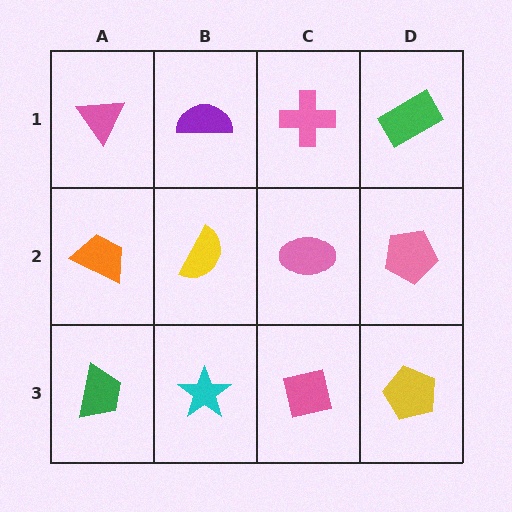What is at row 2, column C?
A pink ellipse.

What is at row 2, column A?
An orange trapezoid.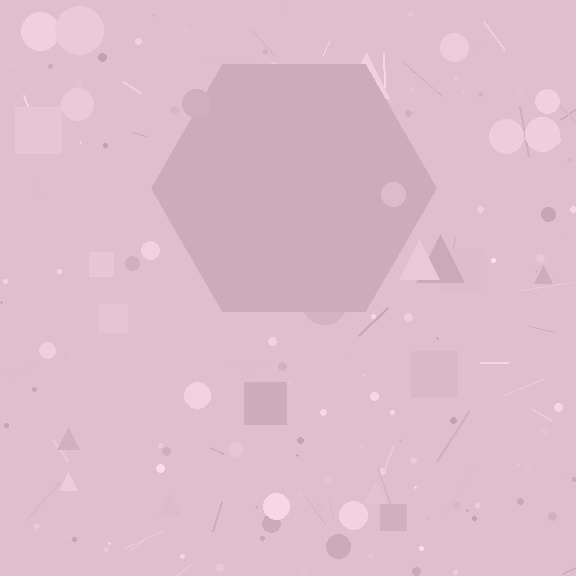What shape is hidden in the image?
A hexagon is hidden in the image.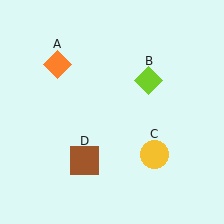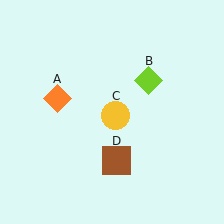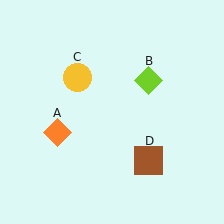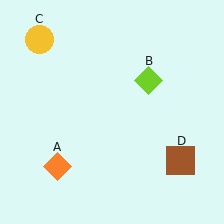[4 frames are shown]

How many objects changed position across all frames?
3 objects changed position: orange diamond (object A), yellow circle (object C), brown square (object D).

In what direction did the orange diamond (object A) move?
The orange diamond (object A) moved down.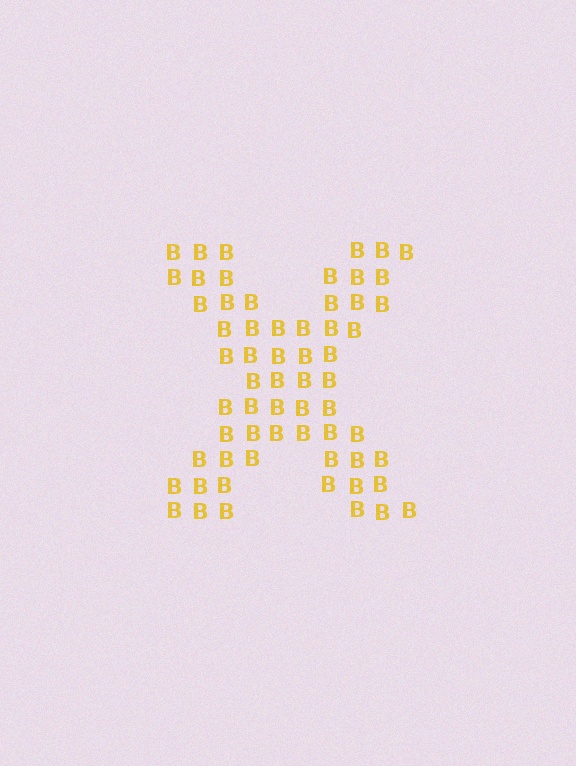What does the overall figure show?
The overall figure shows the letter X.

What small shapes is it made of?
It is made of small letter B's.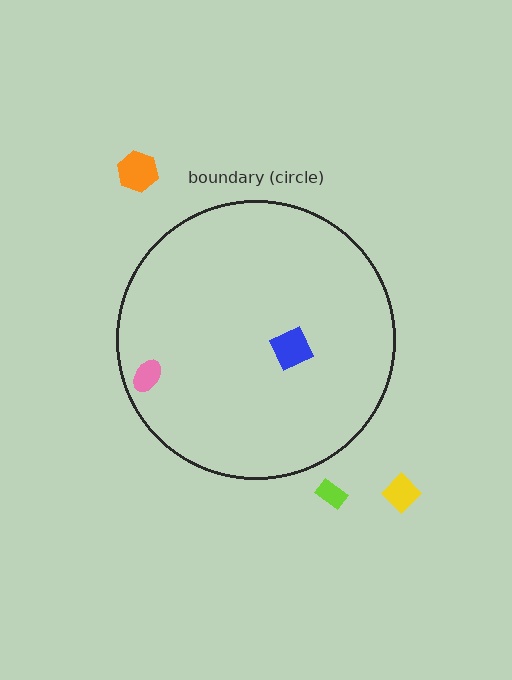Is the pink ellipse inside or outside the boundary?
Inside.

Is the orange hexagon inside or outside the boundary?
Outside.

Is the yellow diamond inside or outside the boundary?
Outside.